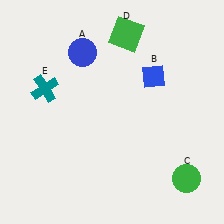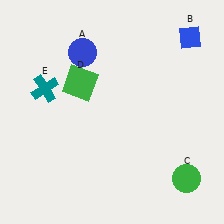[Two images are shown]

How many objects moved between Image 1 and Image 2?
2 objects moved between the two images.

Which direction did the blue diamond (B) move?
The blue diamond (B) moved up.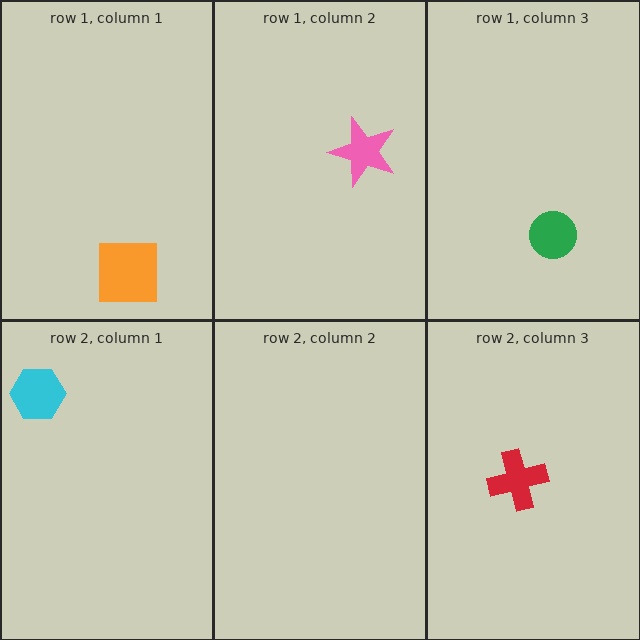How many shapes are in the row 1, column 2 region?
1.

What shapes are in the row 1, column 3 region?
The green circle.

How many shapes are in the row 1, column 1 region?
1.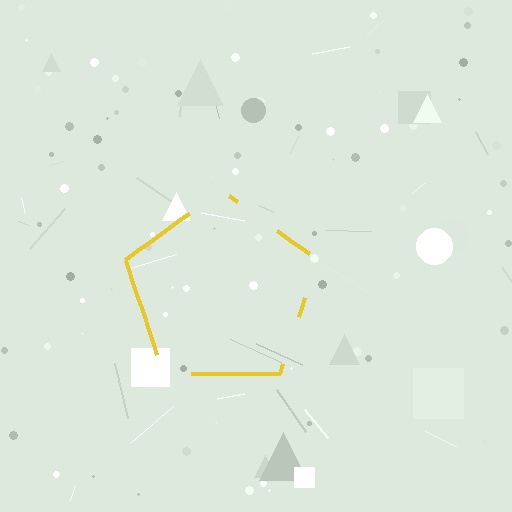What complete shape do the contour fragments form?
The contour fragments form a pentagon.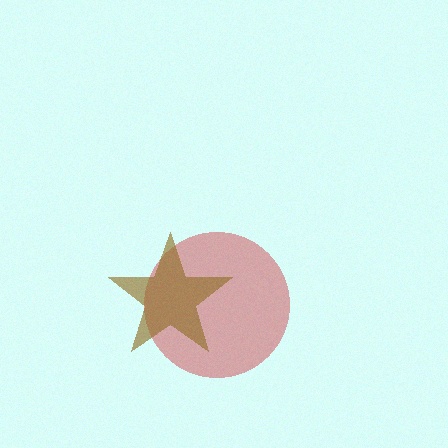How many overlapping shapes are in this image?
There are 2 overlapping shapes in the image.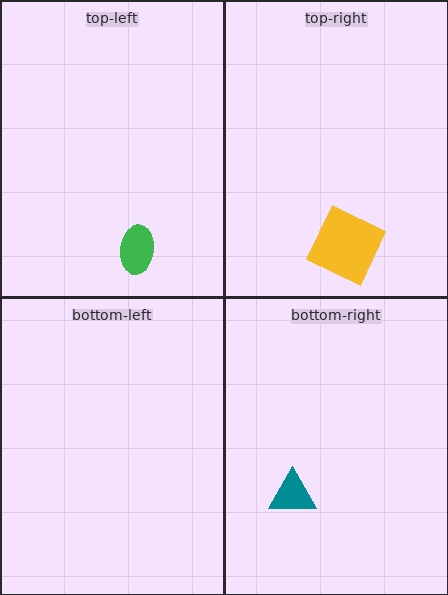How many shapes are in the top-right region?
1.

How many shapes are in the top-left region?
1.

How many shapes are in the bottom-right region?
1.